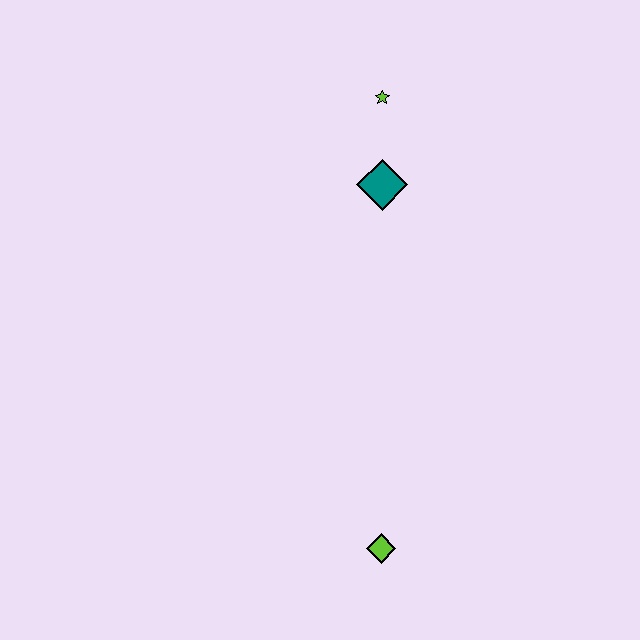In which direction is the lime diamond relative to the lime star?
The lime diamond is below the lime star.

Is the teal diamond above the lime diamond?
Yes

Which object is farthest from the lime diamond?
The lime star is farthest from the lime diamond.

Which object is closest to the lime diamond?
The teal diamond is closest to the lime diamond.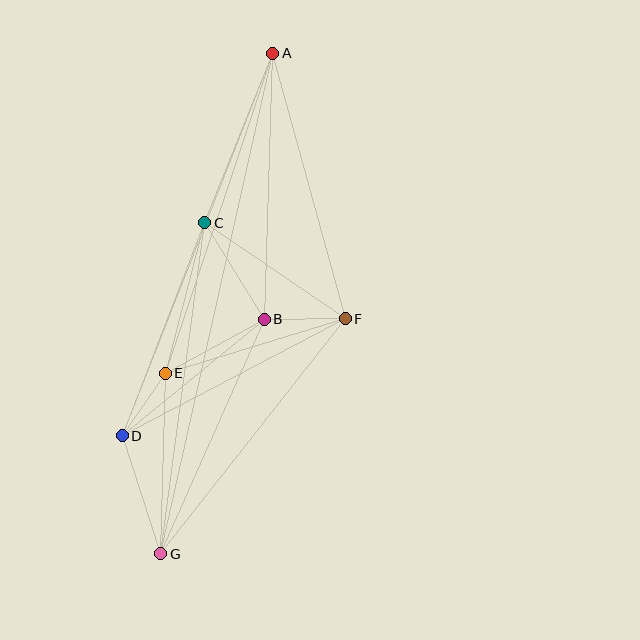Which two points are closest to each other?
Points D and E are closest to each other.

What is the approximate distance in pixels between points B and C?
The distance between B and C is approximately 113 pixels.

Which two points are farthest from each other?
Points A and G are farthest from each other.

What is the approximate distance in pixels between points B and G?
The distance between B and G is approximately 256 pixels.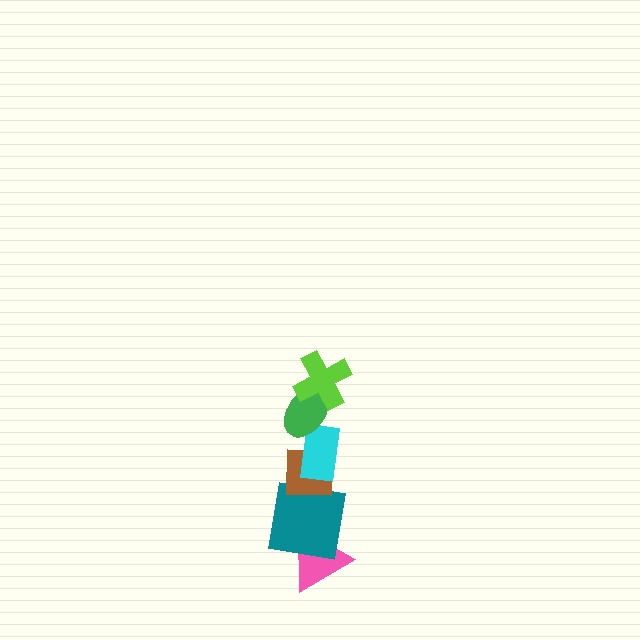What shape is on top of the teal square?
The brown square is on top of the teal square.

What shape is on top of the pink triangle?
The teal square is on top of the pink triangle.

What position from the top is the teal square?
The teal square is 5th from the top.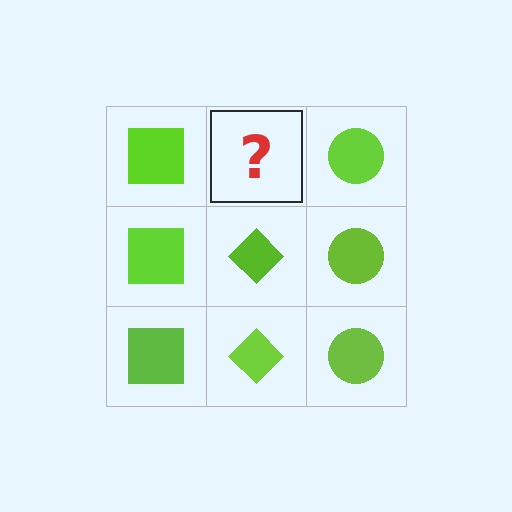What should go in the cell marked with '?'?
The missing cell should contain a lime diamond.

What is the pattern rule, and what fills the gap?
The rule is that each column has a consistent shape. The gap should be filled with a lime diamond.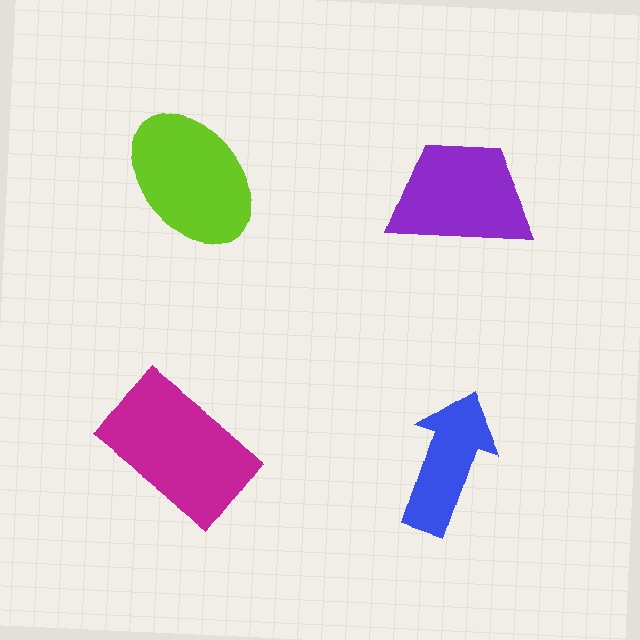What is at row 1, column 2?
A purple trapezoid.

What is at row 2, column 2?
A blue arrow.